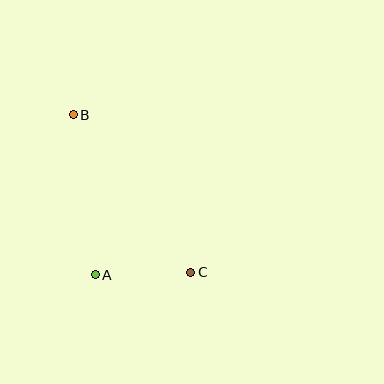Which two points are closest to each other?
Points A and C are closest to each other.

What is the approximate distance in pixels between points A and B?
The distance between A and B is approximately 162 pixels.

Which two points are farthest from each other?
Points B and C are farthest from each other.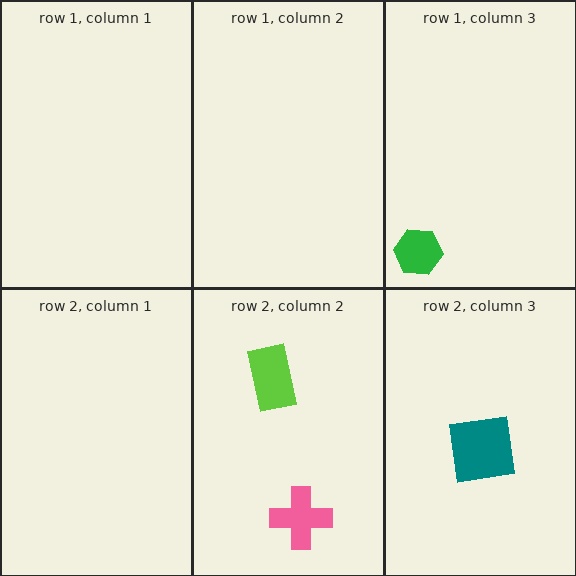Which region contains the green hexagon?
The row 1, column 3 region.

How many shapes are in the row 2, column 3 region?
1.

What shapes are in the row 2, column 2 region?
The pink cross, the lime rectangle.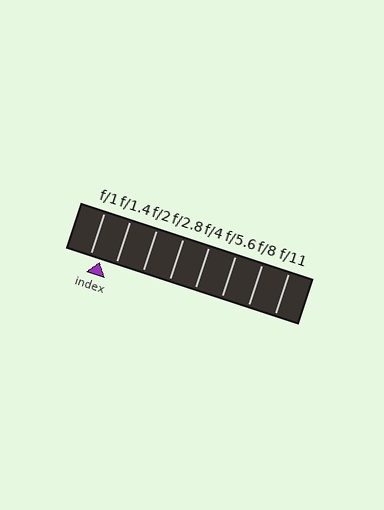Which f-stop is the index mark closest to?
The index mark is closest to f/1.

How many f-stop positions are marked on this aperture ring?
There are 8 f-stop positions marked.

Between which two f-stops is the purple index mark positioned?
The index mark is between f/1 and f/1.4.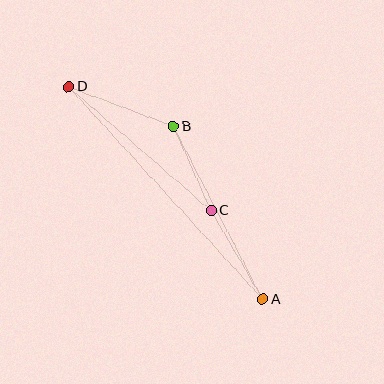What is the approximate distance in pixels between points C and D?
The distance between C and D is approximately 189 pixels.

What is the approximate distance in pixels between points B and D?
The distance between B and D is approximately 112 pixels.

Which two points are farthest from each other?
Points A and D are farthest from each other.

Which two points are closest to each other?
Points B and C are closest to each other.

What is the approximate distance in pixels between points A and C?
The distance between A and C is approximately 103 pixels.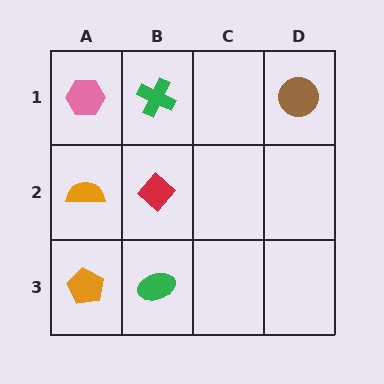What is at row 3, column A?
An orange pentagon.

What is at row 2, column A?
An orange semicircle.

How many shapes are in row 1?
3 shapes.